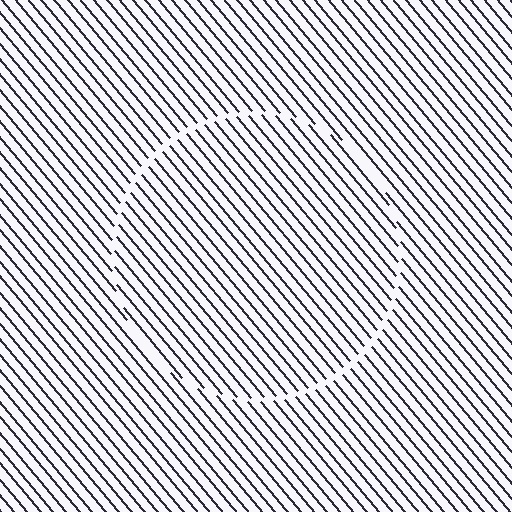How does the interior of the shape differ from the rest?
The interior of the shape contains the same grating, shifted by half a period — the contour is defined by the phase discontinuity where line-ends from the inner and outer gratings abut.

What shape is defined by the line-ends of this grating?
An illusory circle. The interior of the shape contains the same grating, shifted by half a period — the contour is defined by the phase discontinuity where line-ends from the inner and outer gratings abut.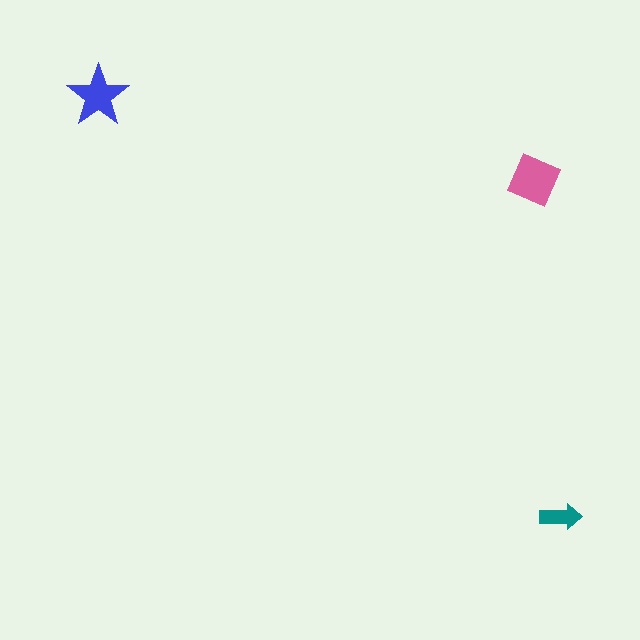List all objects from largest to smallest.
The pink diamond, the blue star, the teal arrow.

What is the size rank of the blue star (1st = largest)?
2nd.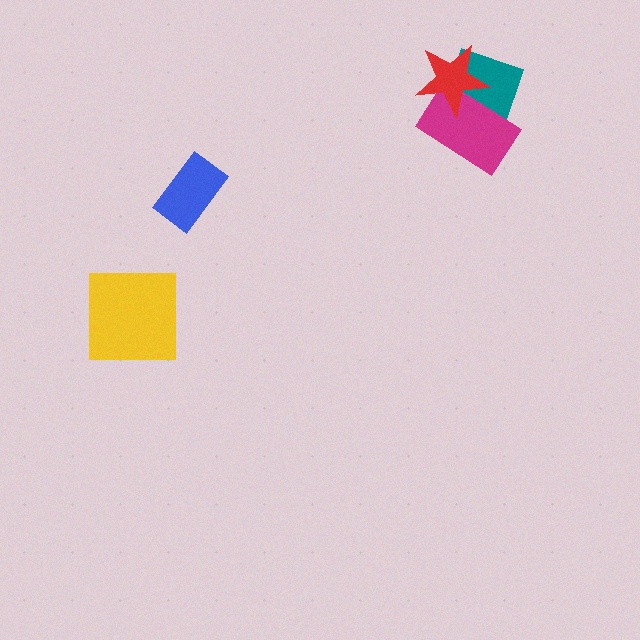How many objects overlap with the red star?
2 objects overlap with the red star.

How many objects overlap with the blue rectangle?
0 objects overlap with the blue rectangle.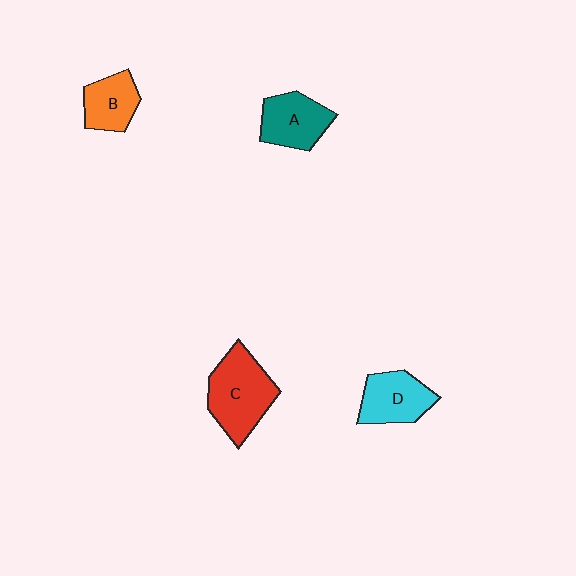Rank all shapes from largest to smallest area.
From largest to smallest: C (red), D (cyan), A (teal), B (orange).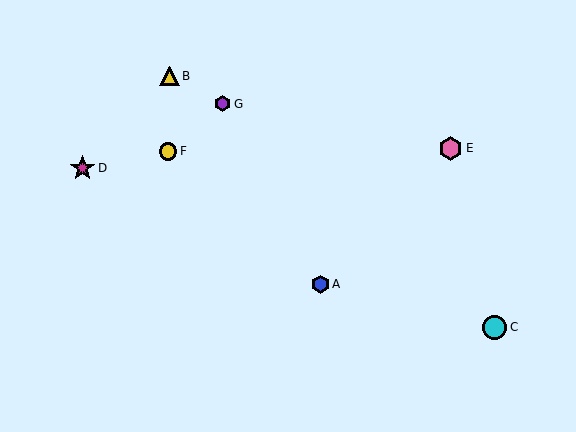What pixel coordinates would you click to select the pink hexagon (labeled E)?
Click at (450, 148) to select the pink hexagon E.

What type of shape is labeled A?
Shape A is a blue hexagon.